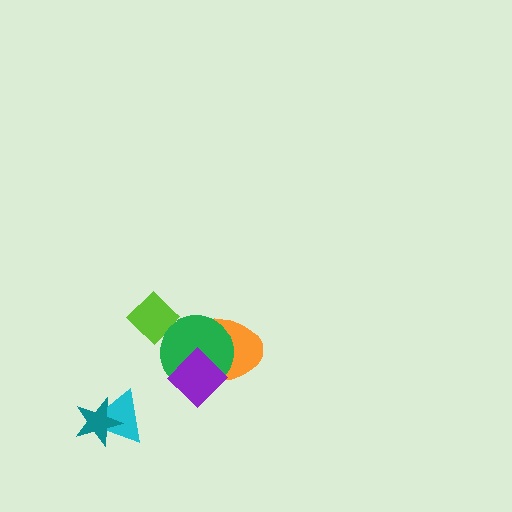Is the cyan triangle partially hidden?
Yes, it is partially covered by another shape.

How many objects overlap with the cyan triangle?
1 object overlaps with the cyan triangle.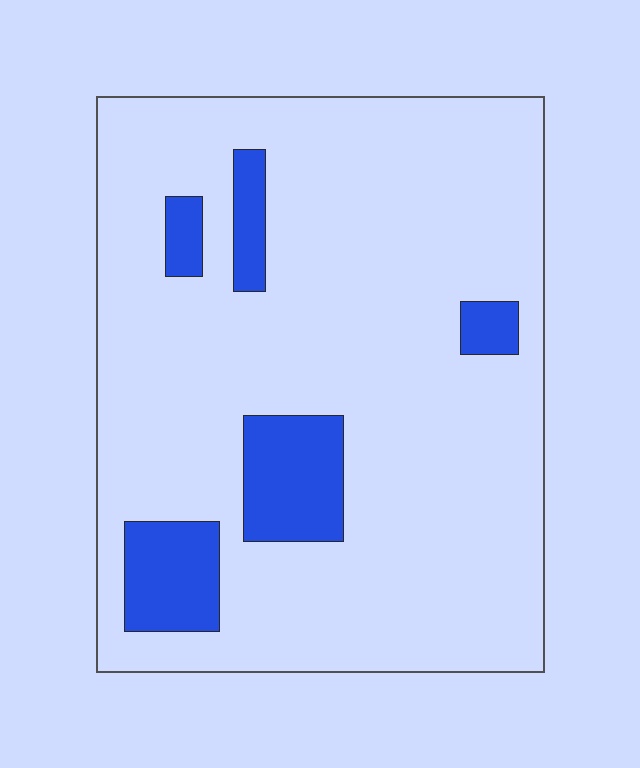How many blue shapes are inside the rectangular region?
5.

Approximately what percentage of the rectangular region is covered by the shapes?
Approximately 15%.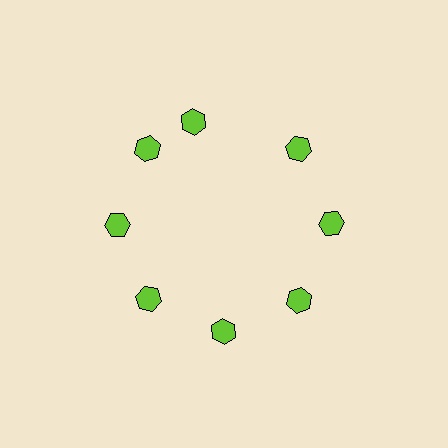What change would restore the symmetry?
The symmetry would be restored by rotating it back into even spacing with its neighbors so that all 8 hexagons sit at equal angles and equal distance from the center.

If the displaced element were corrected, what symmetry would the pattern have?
It would have 8-fold rotational symmetry — the pattern would map onto itself every 45 degrees.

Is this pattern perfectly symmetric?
No. The 8 lime hexagons are arranged in a ring, but one element near the 12 o'clock position is rotated out of alignment along the ring, breaking the 8-fold rotational symmetry.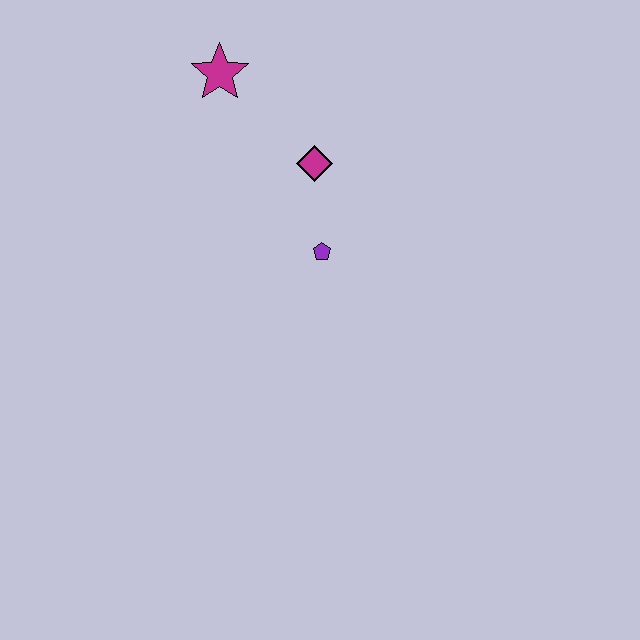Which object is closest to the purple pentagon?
The magenta diamond is closest to the purple pentagon.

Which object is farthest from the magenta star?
The purple pentagon is farthest from the magenta star.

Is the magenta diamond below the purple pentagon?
No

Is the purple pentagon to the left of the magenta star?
No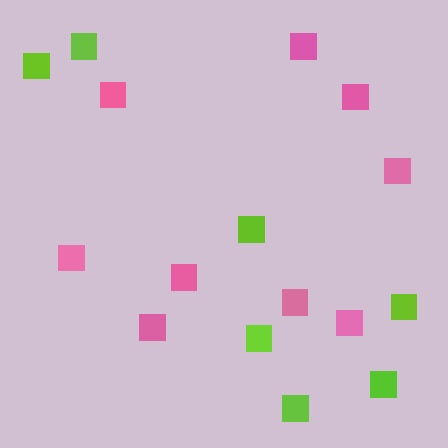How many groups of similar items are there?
There are 2 groups: one group of lime squares (7) and one group of pink squares (9).